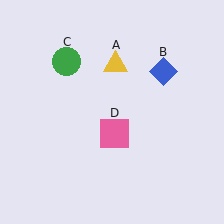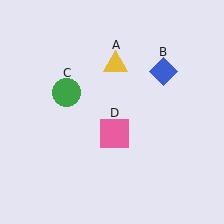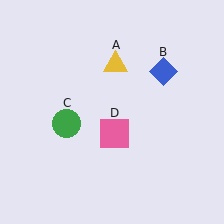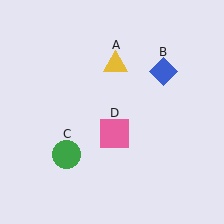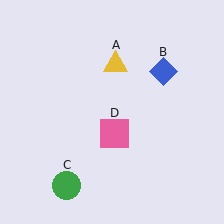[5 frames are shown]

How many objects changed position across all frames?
1 object changed position: green circle (object C).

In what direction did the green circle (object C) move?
The green circle (object C) moved down.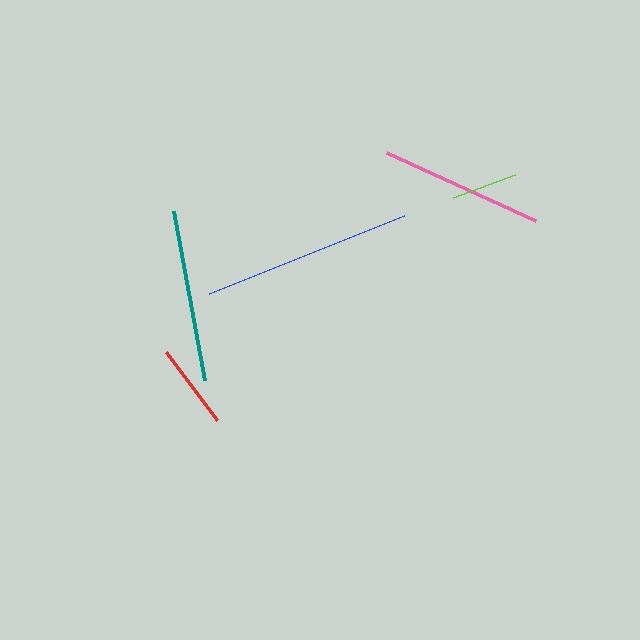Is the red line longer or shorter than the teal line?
The teal line is longer than the red line.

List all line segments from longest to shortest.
From longest to shortest: blue, teal, pink, red, lime.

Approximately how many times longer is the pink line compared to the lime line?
The pink line is approximately 2.5 times the length of the lime line.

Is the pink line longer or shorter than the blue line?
The blue line is longer than the pink line.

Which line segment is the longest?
The blue line is the longest at approximately 210 pixels.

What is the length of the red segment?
The red segment is approximately 85 pixels long.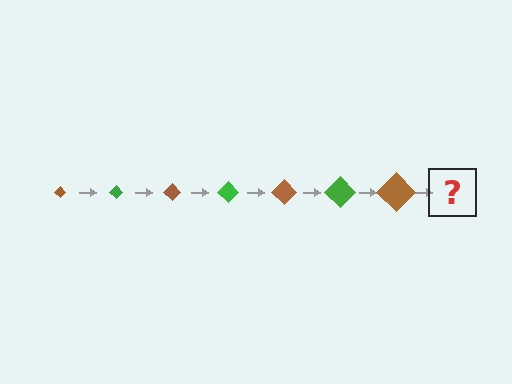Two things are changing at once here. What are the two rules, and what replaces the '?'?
The two rules are that the diamond grows larger each step and the color cycles through brown and green. The '?' should be a green diamond, larger than the previous one.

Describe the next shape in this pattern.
It should be a green diamond, larger than the previous one.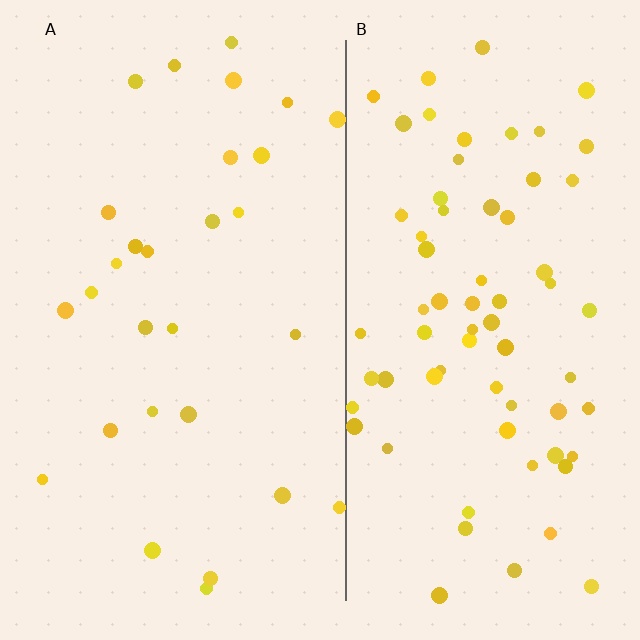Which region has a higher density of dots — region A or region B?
B (the right).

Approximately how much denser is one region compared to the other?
Approximately 2.5× — region B over region A.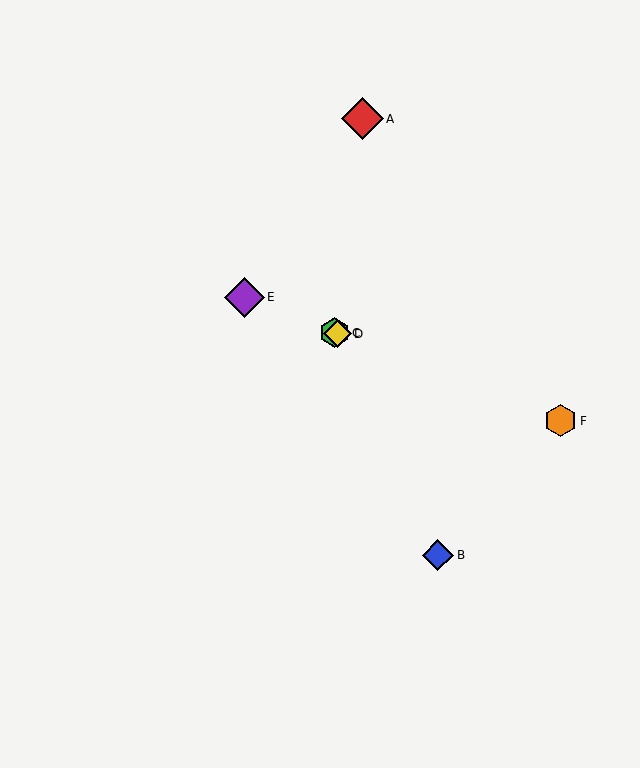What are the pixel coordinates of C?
Object C is at (335, 333).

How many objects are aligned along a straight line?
4 objects (C, D, E, F) are aligned along a straight line.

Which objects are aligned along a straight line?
Objects C, D, E, F are aligned along a straight line.